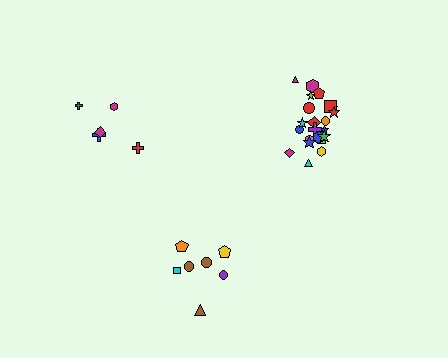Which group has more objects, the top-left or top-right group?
The top-right group.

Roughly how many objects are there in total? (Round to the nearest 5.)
Roughly 35 objects in total.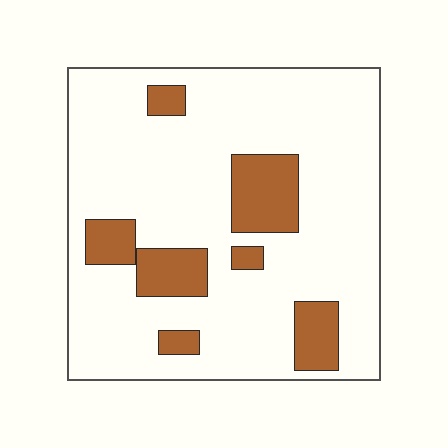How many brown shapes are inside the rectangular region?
7.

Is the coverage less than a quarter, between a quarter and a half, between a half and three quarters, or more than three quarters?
Less than a quarter.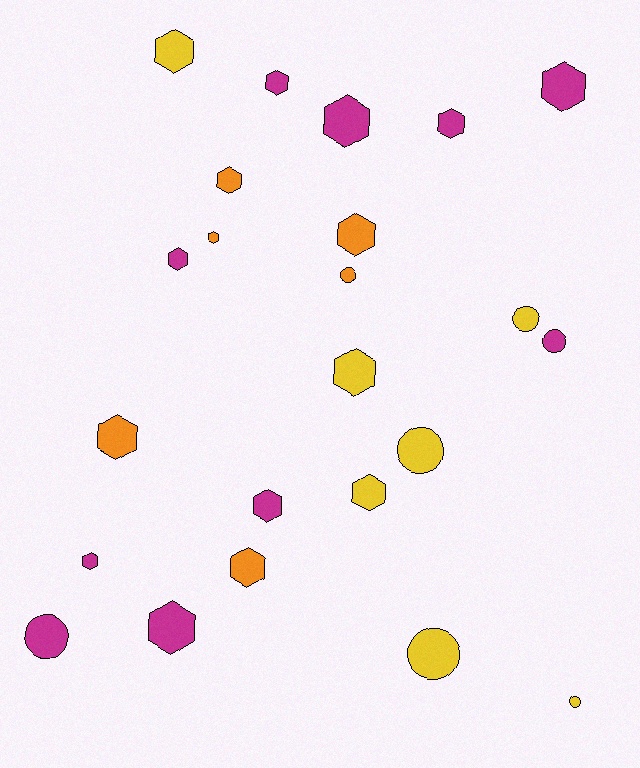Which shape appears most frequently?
Hexagon, with 16 objects.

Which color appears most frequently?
Magenta, with 10 objects.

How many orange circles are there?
There is 1 orange circle.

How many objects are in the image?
There are 23 objects.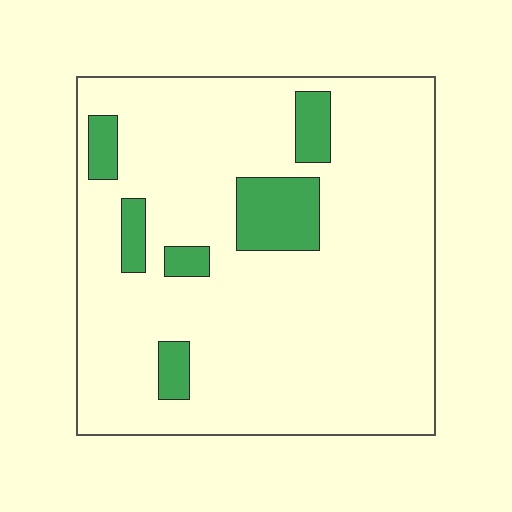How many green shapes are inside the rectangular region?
6.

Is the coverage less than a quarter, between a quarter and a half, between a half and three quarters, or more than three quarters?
Less than a quarter.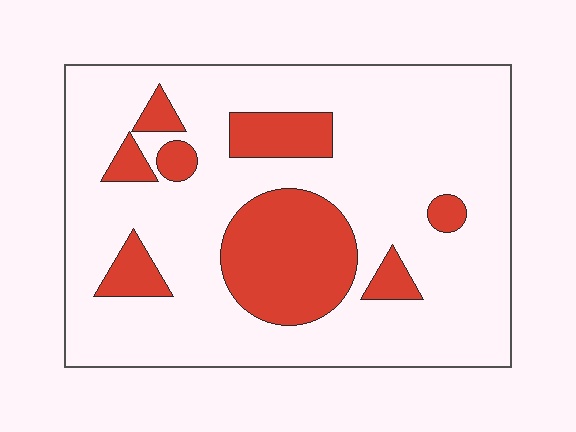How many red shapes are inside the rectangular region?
8.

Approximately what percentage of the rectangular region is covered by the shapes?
Approximately 20%.